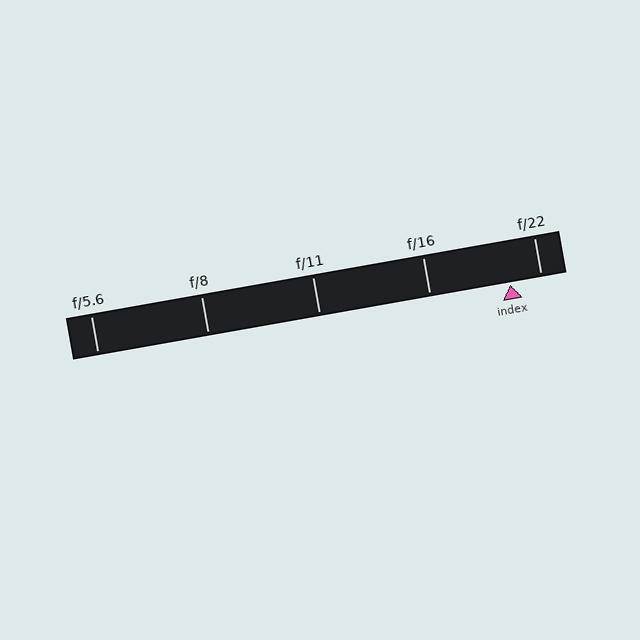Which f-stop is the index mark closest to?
The index mark is closest to f/22.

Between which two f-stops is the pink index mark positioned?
The index mark is between f/16 and f/22.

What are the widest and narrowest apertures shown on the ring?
The widest aperture shown is f/5.6 and the narrowest is f/22.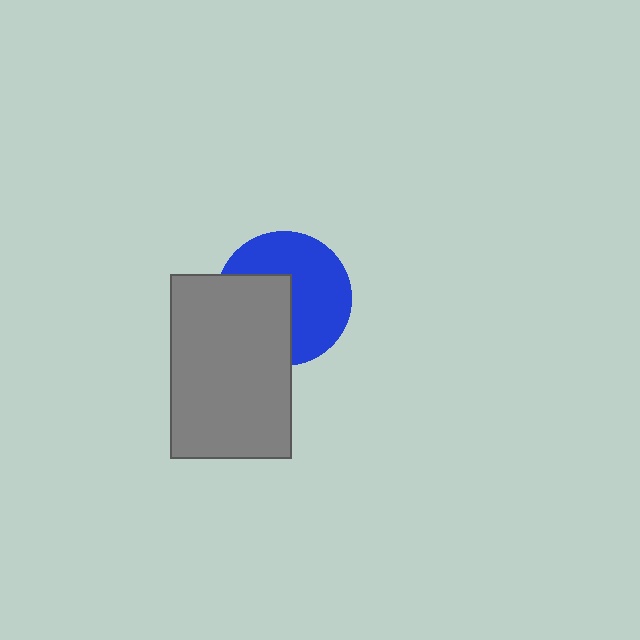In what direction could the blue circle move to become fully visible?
The blue circle could move right. That would shift it out from behind the gray rectangle entirely.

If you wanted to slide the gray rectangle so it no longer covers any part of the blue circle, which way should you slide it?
Slide it left — that is the most direct way to separate the two shapes.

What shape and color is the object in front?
The object in front is a gray rectangle.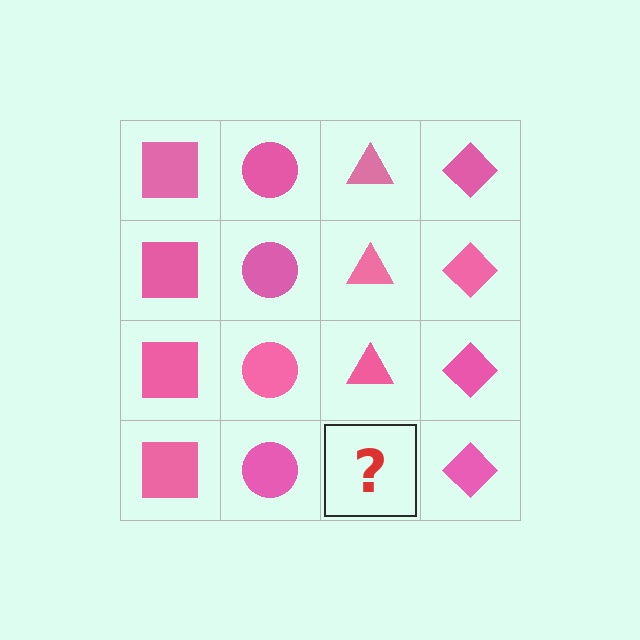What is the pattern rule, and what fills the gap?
The rule is that each column has a consistent shape. The gap should be filled with a pink triangle.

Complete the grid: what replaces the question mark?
The question mark should be replaced with a pink triangle.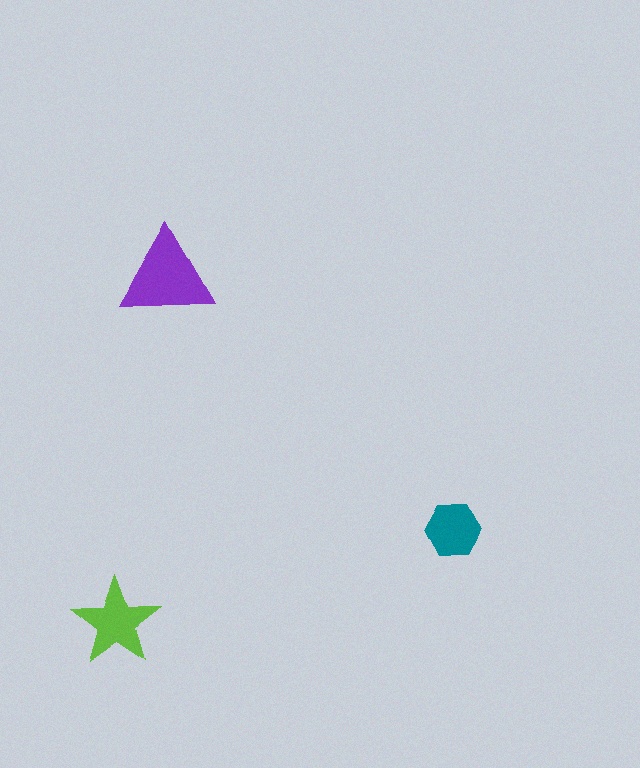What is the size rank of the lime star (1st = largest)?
2nd.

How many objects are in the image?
There are 3 objects in the image.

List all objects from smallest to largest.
The teal hexagon, the lime star, the purple triangle.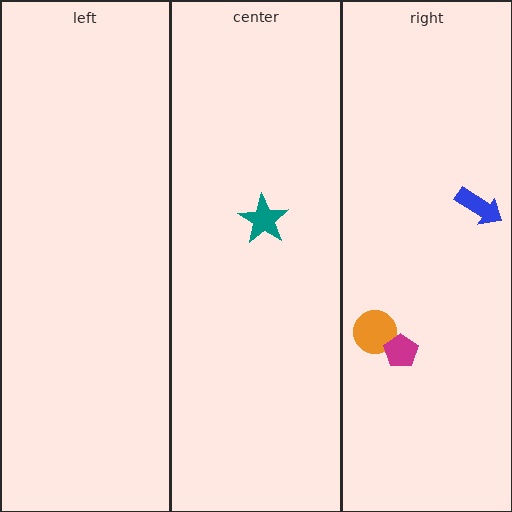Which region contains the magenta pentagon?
The right region.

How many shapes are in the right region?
3.